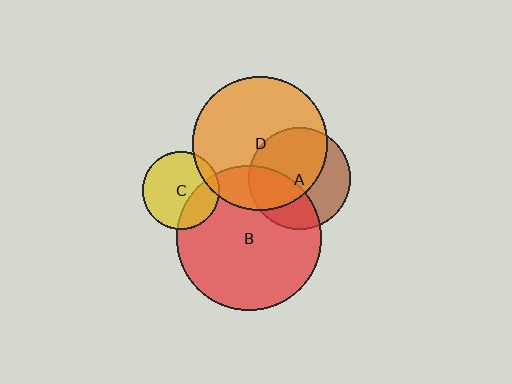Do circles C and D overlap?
Yes.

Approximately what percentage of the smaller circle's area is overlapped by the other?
Approximately 10%.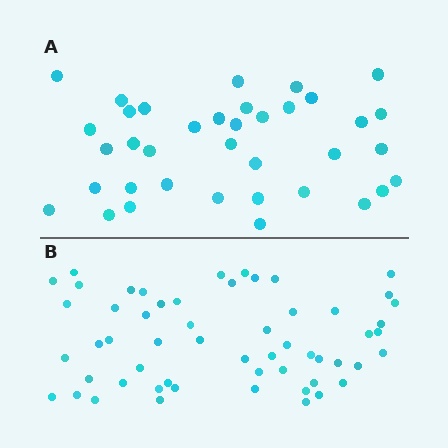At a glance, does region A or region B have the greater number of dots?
Region B (the bottom region) has more dots.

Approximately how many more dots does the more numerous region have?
Region B has approximately 20 more dots than region A.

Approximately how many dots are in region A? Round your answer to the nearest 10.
About 40 dots. (The exact count is 37, which rounds to 40.)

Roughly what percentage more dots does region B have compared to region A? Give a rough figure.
About 50% more.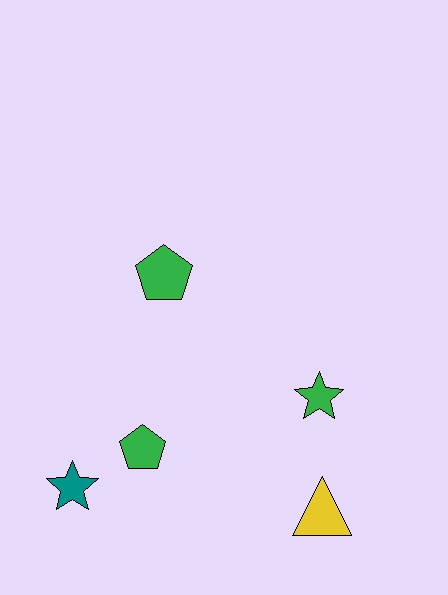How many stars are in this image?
There are 2 stars.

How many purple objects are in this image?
There are no purple objects.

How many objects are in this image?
There are 5 objects.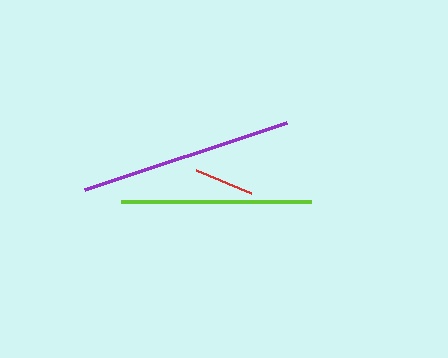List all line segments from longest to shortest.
From longest to shortest: purple, lime, red.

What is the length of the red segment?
The red segment is approximately 60 pixels long.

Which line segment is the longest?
The purple line is the longest at approximately 213 pixels.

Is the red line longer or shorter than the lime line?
The lime line is longer than the red line.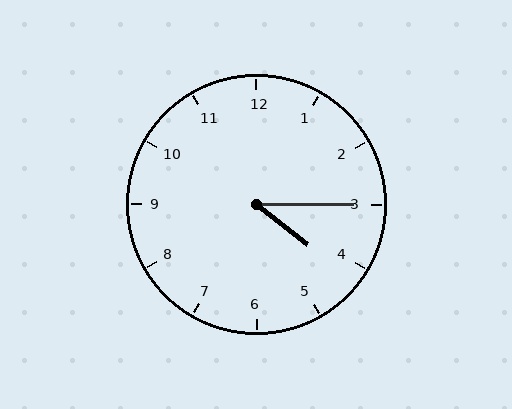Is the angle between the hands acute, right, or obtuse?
It is acute.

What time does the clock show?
4:15.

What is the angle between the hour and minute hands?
Approximately 38 degrees.